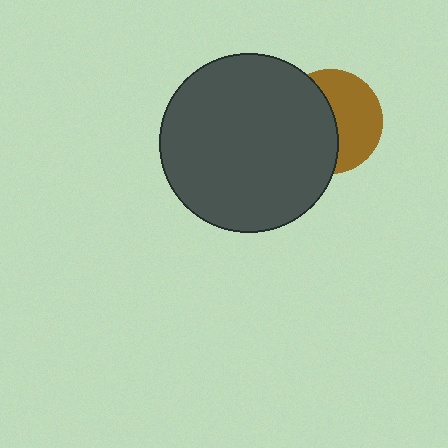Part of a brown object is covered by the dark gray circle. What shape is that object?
It is a circle.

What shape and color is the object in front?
The object in front is a dark gray circle.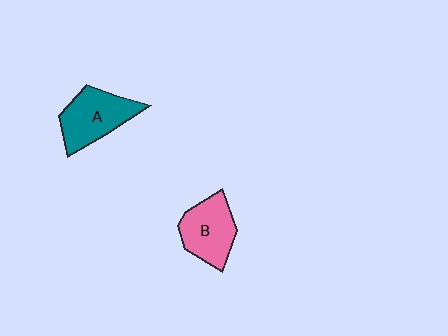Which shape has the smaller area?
Shape B (pink).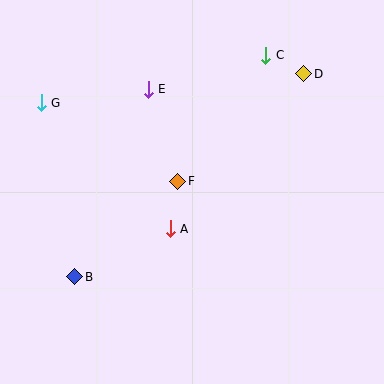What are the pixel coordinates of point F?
Point F is at (178, 181).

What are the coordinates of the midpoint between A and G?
The midpoint between A and G is at (106, 166).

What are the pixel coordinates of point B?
Point B is at (75, 277).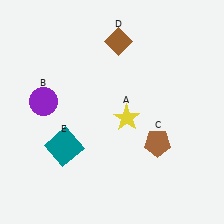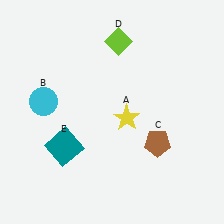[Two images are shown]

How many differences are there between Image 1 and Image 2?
There are 2 differences between the two images.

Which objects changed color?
B changed from purple to cyan. D changed from brown to lime.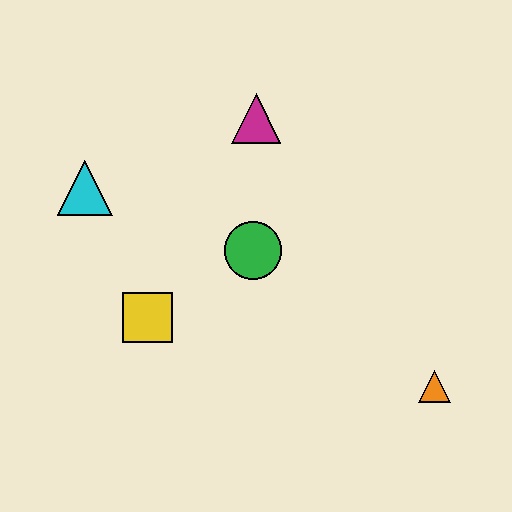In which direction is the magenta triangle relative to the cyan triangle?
The magenta triangle is to the right of the cyan triangle.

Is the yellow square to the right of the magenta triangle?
No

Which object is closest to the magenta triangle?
The green circle is closest to the magenta triangle.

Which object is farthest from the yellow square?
The orange triangle is farthest from the yellow square.